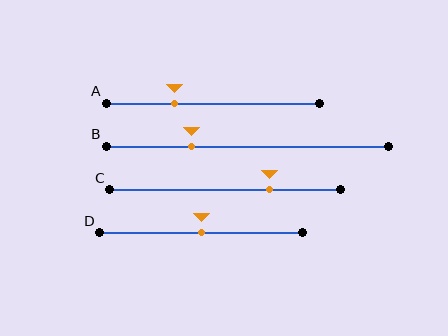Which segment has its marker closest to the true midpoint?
Segment D has its marker closest to the true midpoint.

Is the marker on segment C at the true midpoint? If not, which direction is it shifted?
No, the marker on segment C is shifted to the right by about 19% of the segment length.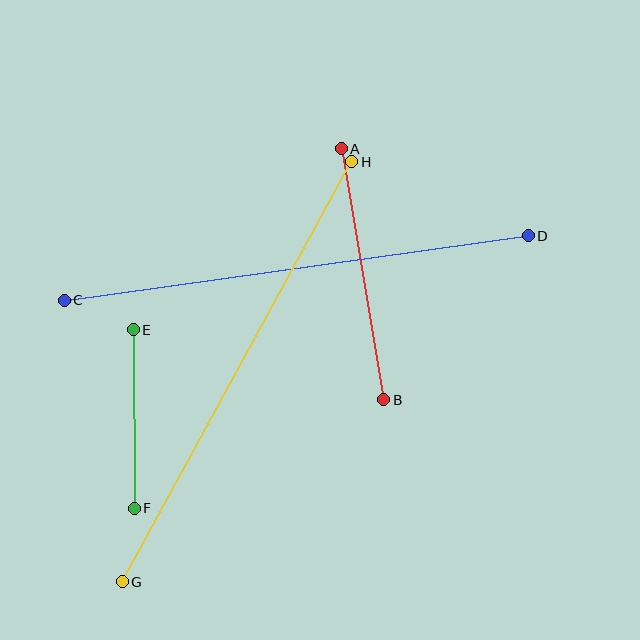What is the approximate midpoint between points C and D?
The midpoint is at approximately (296, 268) pixels.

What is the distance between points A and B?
The distance is approximately 255 pixels.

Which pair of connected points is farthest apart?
Points G and H are farthest apart.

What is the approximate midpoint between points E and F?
The midpoint is at approximately (134, 419) pixels.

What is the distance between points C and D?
The distance is approximately 469 pixels.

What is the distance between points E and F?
The distance is approximately 179 pixels.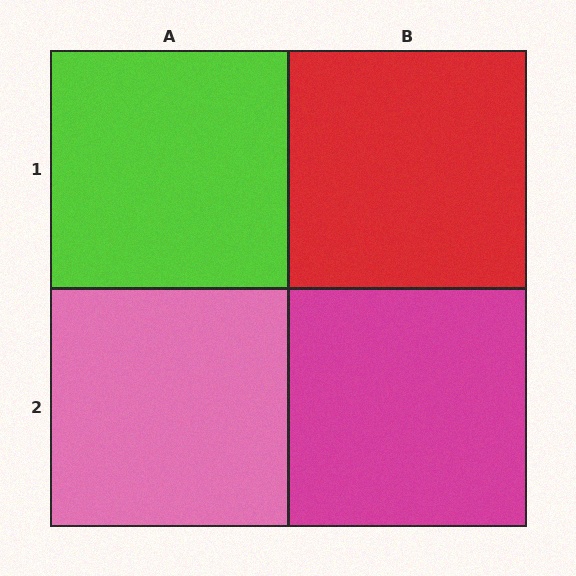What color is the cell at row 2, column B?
Magenta.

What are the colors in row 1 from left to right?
Lime, red.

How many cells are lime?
1 cell is lime.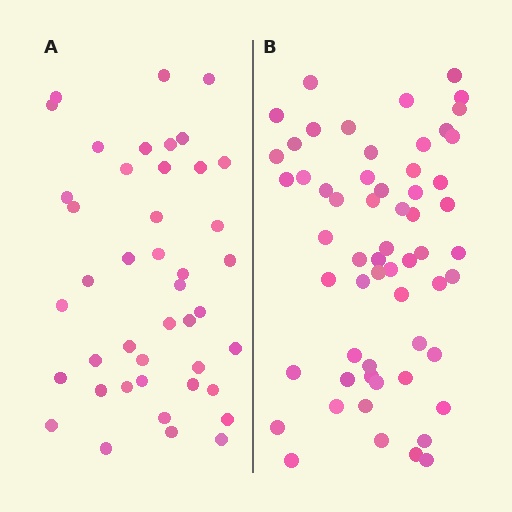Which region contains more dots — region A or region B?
Region B (the right region) has more dots.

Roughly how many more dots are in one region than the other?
Region B has approximately 15 more dots than region A.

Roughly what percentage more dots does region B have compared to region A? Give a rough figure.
About 35% more.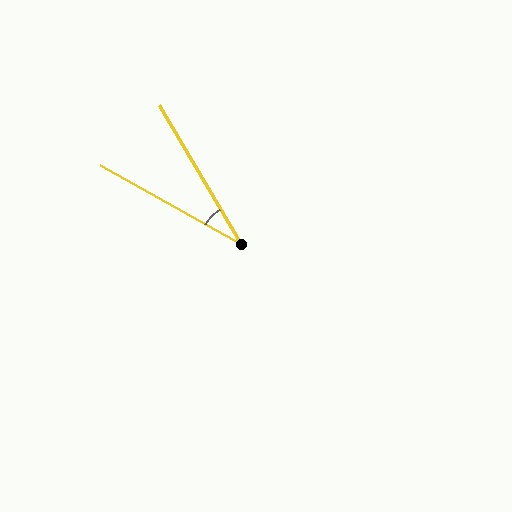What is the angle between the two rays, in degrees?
Approximately 30 degrees.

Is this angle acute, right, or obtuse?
It is acute.